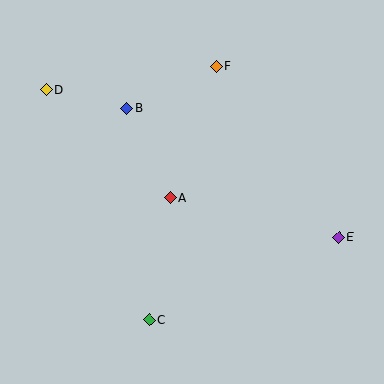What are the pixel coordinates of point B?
Point B is at (127, 108).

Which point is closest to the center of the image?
Point A at (170, 197) is closest to the center.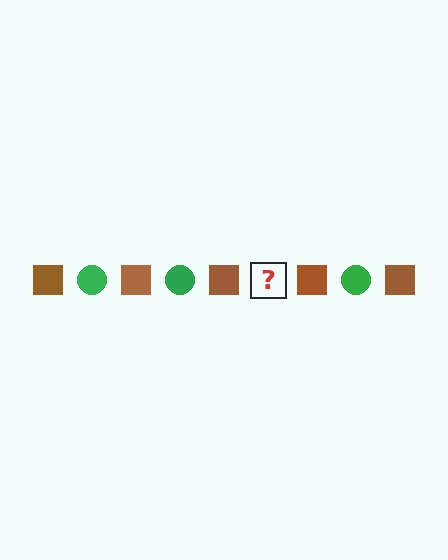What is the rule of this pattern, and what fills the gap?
The rule is that the pattern alternates between brown square and green circle. The gap should be filled with a green circle.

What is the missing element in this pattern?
The missing element is a green circle.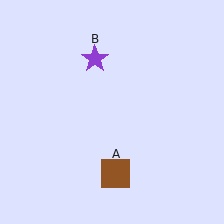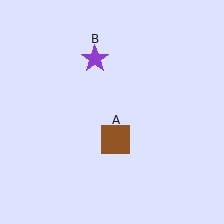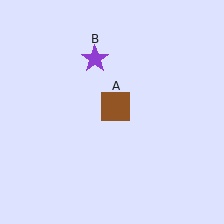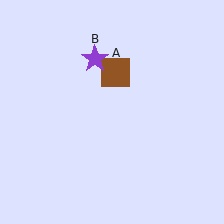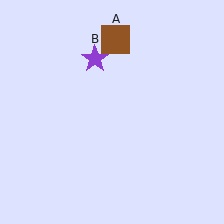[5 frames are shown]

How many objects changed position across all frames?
1 object changed position: brown square (object A).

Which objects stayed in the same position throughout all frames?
Purple star (object B) remained stationary.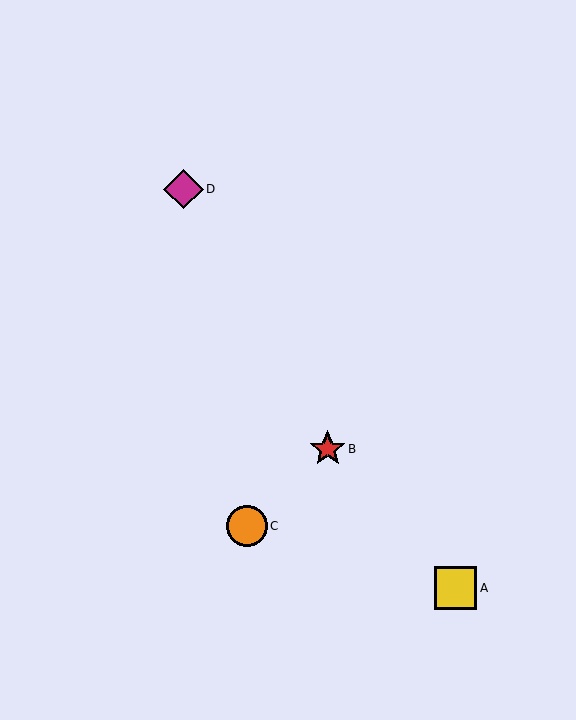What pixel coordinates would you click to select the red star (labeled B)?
Click at (327, 449) to select the red star B.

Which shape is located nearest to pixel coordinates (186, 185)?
The magenta diamond (labeled D) at (184, 189) is nearest to that location.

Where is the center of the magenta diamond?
The center of the magenta diamond is at (184, 189).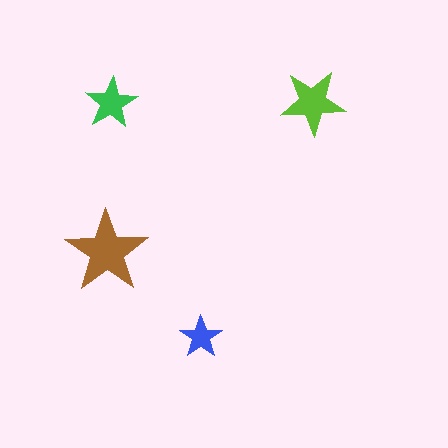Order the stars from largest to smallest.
the brown one, the lime one, the green one, the blue one.